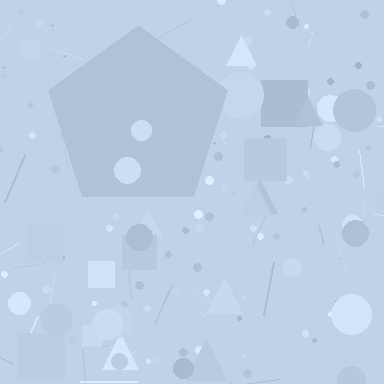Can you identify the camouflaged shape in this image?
The camouflaged shape is a pentagon.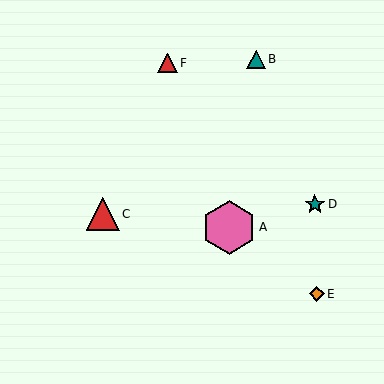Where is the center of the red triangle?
The center of the red triangle is at (167, 63).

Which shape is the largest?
The pink hexagon (labeled A) is the largest.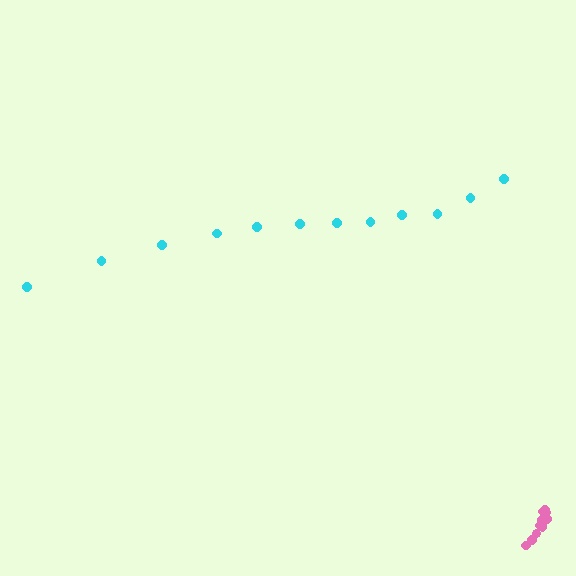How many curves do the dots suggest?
There are 2 distinct paths.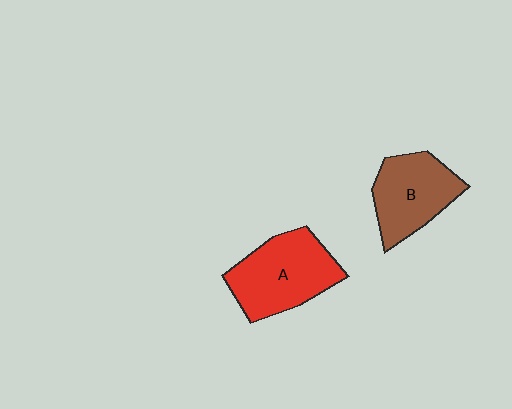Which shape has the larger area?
Shape A (red).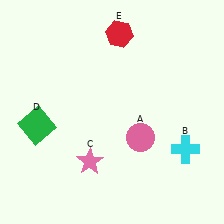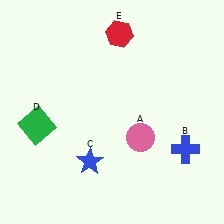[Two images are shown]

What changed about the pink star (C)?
In Image 1, C is pink. In Image 2, it changed to blue.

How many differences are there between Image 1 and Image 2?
There are 2 differences between the two images.